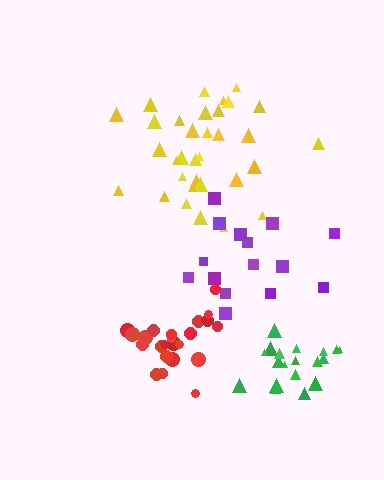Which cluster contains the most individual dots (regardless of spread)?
Yellow (33).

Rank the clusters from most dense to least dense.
red, green, yellow, purple.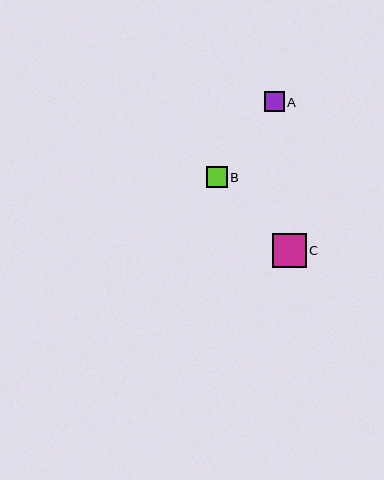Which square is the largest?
Square C is the largest with a size of approximately 34 pixels.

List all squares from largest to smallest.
From largest to smallest: C, B, A.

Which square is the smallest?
Square A is the smallest with a size of approximately 20 pixels.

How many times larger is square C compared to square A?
Square C is approximately 1.7 times the size of square A.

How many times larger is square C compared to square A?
Square C is approximately 1.7 times the size of square A.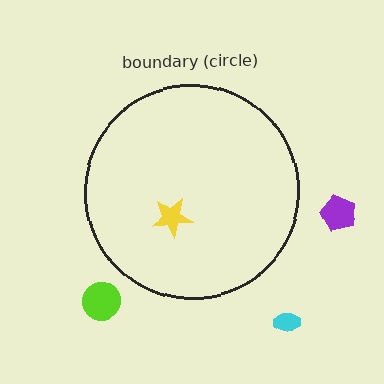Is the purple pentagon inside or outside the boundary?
Outside.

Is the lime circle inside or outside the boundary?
Outside.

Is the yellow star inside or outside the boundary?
Inside.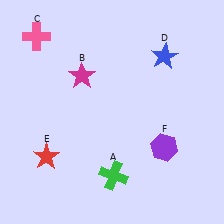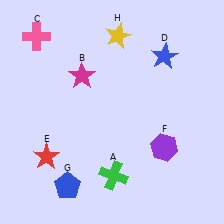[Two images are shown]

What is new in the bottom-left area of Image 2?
A blue pentagon (G) was added in the bottom-left area of Image 2.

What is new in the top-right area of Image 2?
A yellow star (H) was added in the top-right area of Image 2.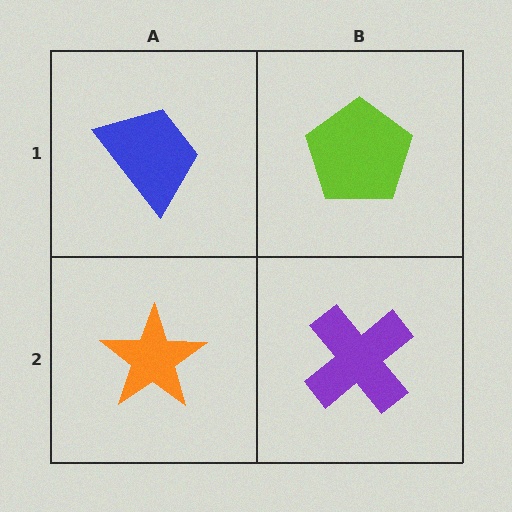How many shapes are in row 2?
2 shapes.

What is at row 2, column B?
A purple cross.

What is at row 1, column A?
A blue trapezoid.